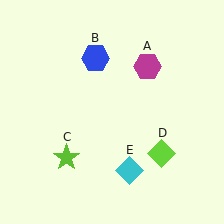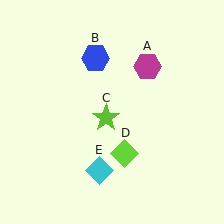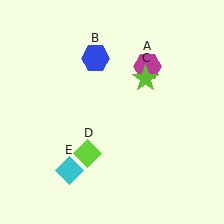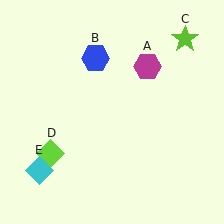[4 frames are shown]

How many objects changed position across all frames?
3 objects changed position: lime star (object C), lime diamond (object D), cyan diamond (object E).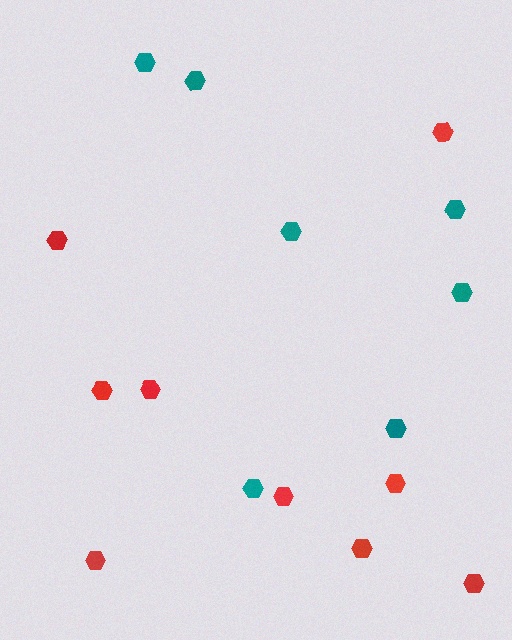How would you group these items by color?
There are 2 groups: one group of red hexagons (9) and one group of teal hexagons (7).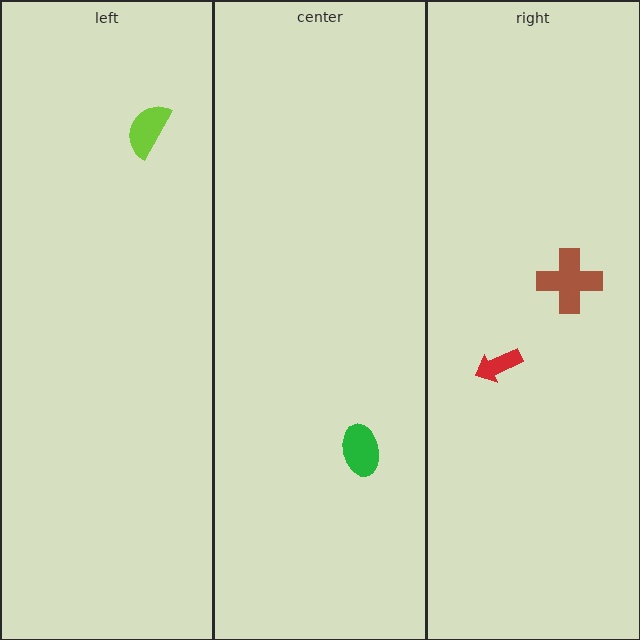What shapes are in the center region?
The green ellipse.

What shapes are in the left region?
The lime semicircle.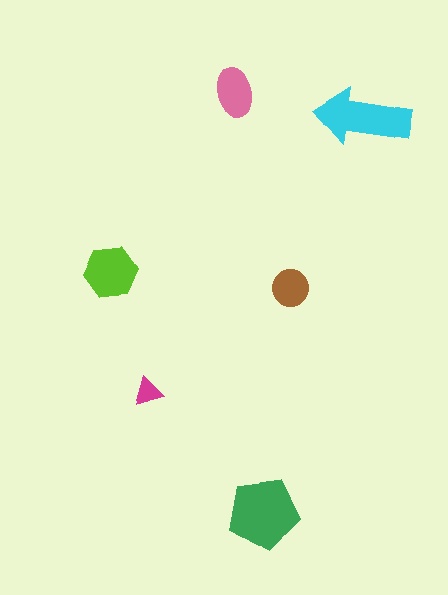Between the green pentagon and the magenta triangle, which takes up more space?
The green pentagon.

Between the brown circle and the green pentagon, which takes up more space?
The green pentagon.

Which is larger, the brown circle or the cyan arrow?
The cyan arrow.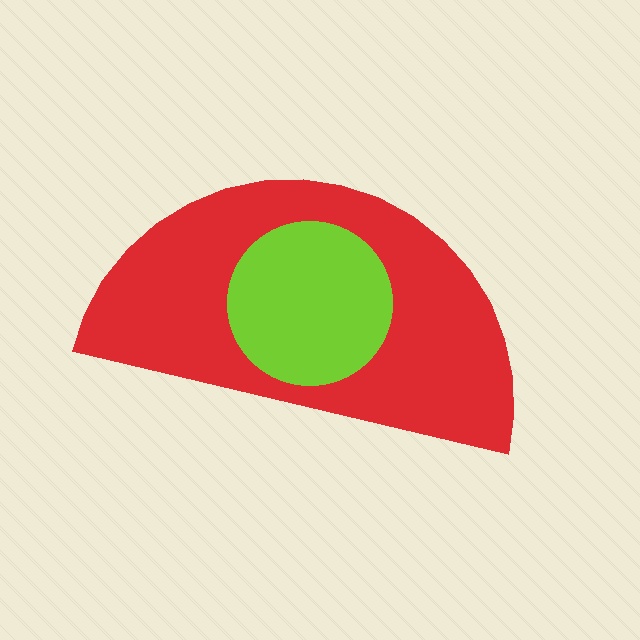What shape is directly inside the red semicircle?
The lime circle.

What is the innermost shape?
The lime circle.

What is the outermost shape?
The red semicircle.